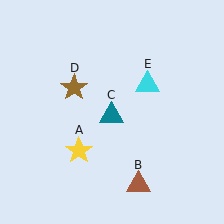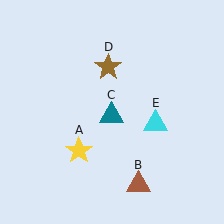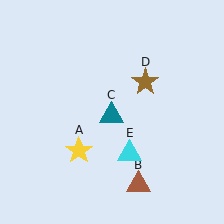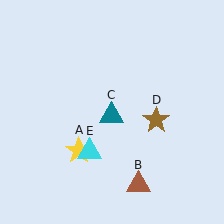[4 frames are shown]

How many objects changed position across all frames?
2 objects changed position: brown star (object D), cyan triangle (object E).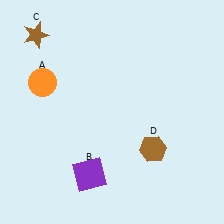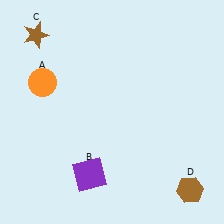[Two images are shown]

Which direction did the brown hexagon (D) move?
The brown hexagon (D) moved down.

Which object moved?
The brown hexagon (D) moved down.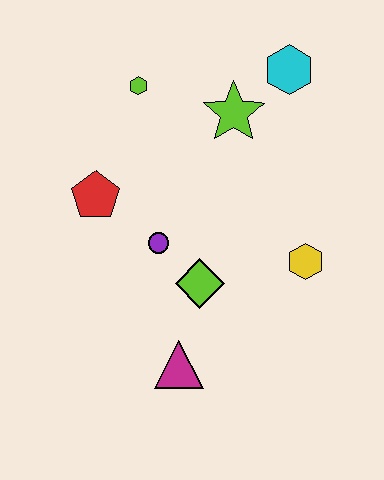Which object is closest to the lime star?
The cyan hexagon is closest to the lime star.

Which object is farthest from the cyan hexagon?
The magenta triangle is farthest from the cyan hexagon.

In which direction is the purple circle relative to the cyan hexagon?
The purple circle is below the cyan hexagon.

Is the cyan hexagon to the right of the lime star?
Yes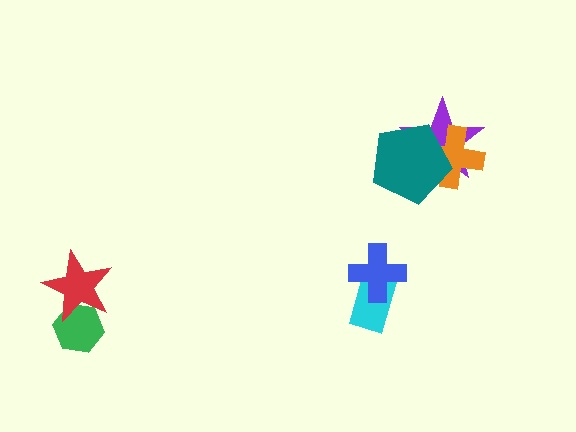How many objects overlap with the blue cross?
1 object overlaps with the blue cross.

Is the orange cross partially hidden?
Yes, it is partially covered by another shape.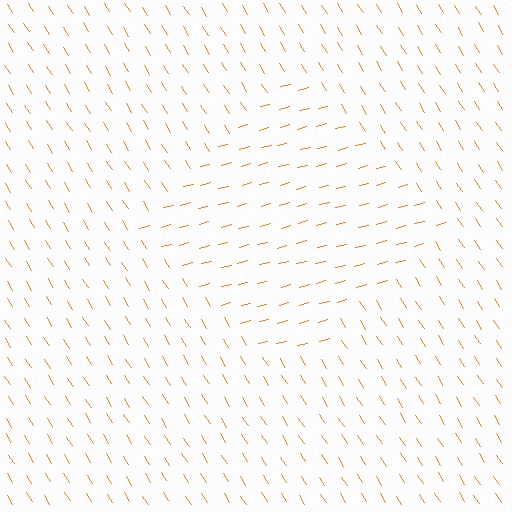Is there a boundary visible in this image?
Yes, there is a texture boundary formed by a change in line orientation.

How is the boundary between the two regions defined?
The boundary is defined purely by a change in line orientation (approximately 72 degrees difference). All lines are the same color and thickness.